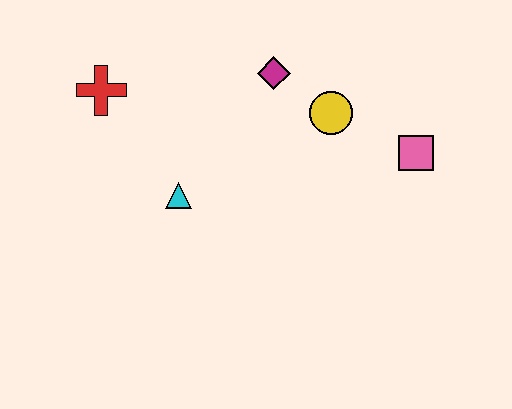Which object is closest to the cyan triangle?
The red cross is closest to the cyan triangle.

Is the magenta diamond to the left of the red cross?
No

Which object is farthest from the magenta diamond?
The red cross is farthest from the magenta diamond.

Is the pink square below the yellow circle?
Yes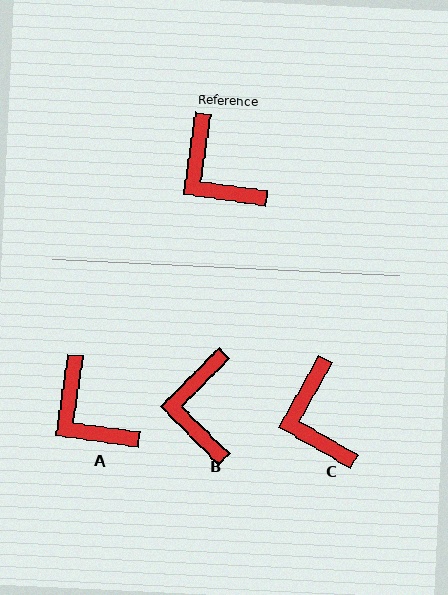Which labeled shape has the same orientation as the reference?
A.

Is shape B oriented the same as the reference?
No, it is off by about 37 degrees.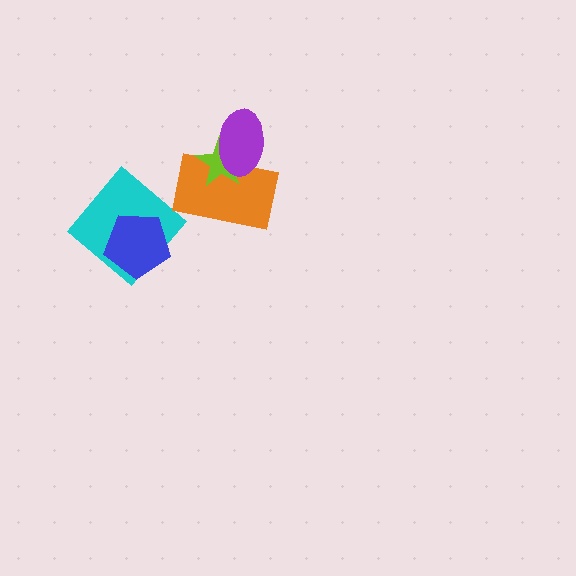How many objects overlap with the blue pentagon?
1 object overlaps with the blue pentagon.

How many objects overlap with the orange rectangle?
2 objects overlap with the orange rectangle.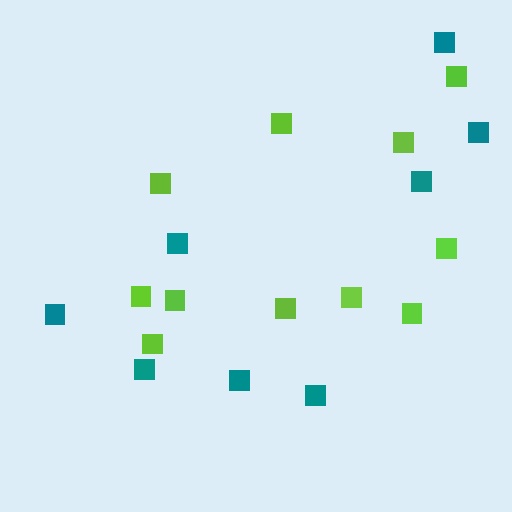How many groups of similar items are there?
There are 2 groups: one group of lime squares (11) and one group of teal squares (8).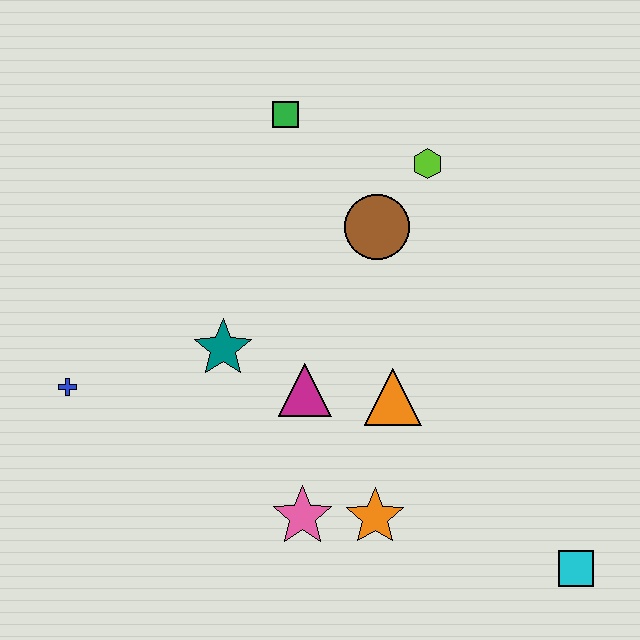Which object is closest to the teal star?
The magenta triangle is closest to the teal star.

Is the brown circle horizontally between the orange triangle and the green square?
Yes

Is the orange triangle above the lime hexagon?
No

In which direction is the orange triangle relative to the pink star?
The orange triangle is above the pink star.